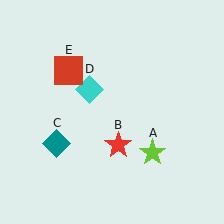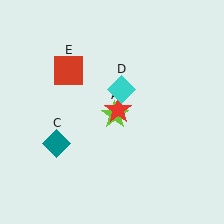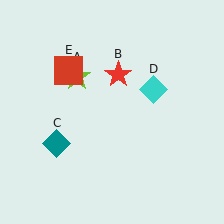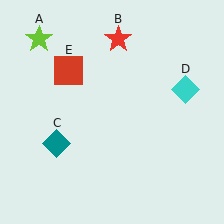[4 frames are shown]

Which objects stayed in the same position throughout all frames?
Teal diamond (object C) and red square (object E) remained stationary.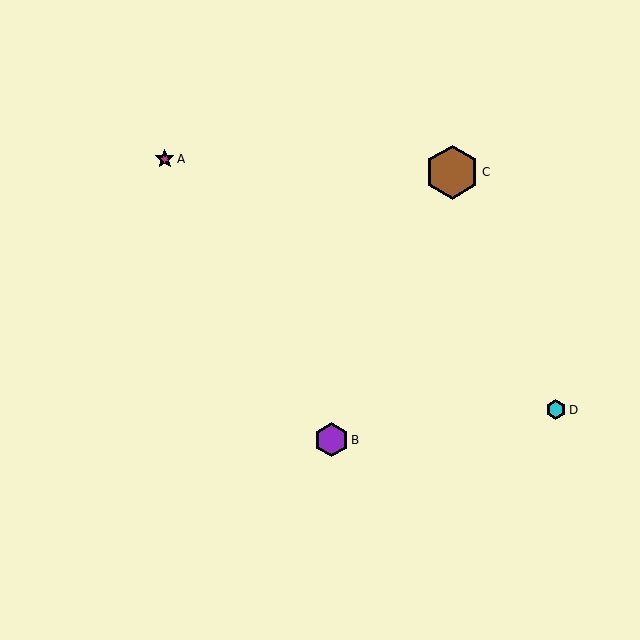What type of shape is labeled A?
Shape A is a magenta star.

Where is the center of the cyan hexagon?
The center of the cyan hexagon is at (556, 410).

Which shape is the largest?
The brown hexagon (labeled C) is the largest.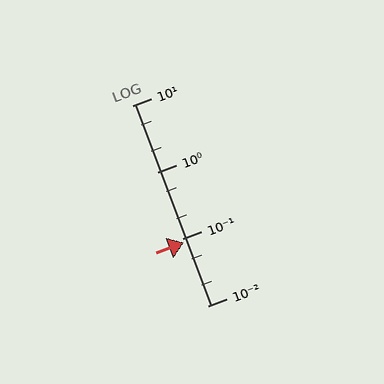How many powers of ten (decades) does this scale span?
The scale spans 3 decades, from 0.01 to 10.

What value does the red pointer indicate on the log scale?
The pointer indicates approximately 0.088.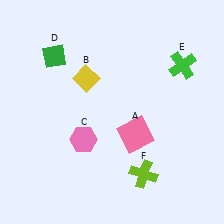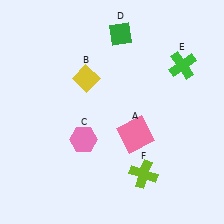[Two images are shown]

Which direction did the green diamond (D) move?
The green diamond (D) moved right.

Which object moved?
The green diamond (D) moved right.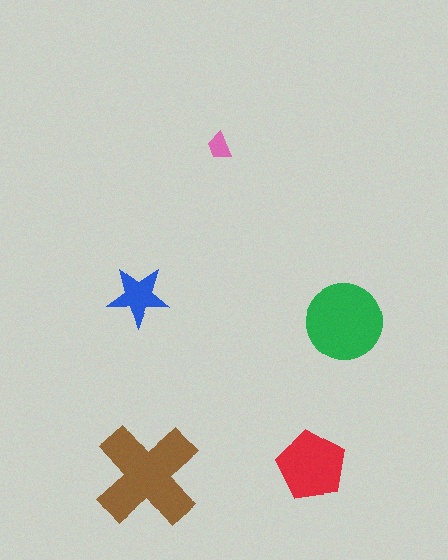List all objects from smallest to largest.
The pink trapezoid, the blue star, the red pentagon, the green circle, the brown cross.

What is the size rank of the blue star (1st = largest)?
4th.